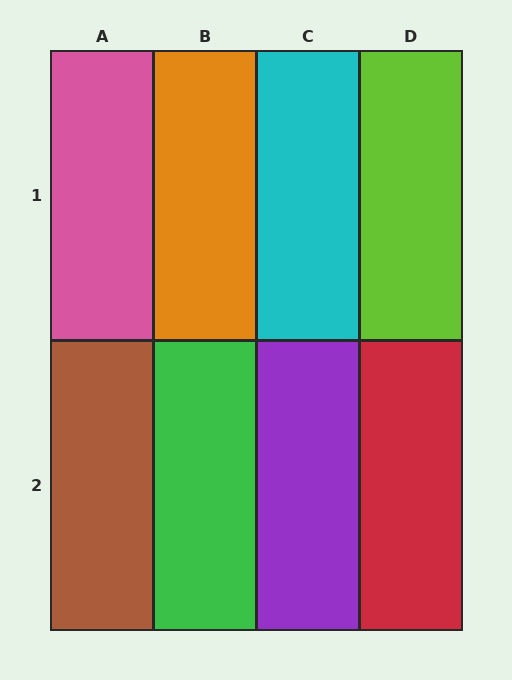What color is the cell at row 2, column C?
Purple.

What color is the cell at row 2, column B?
Green.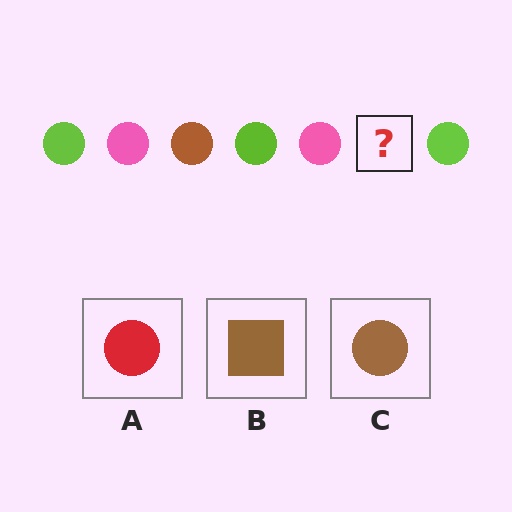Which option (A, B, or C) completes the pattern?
C.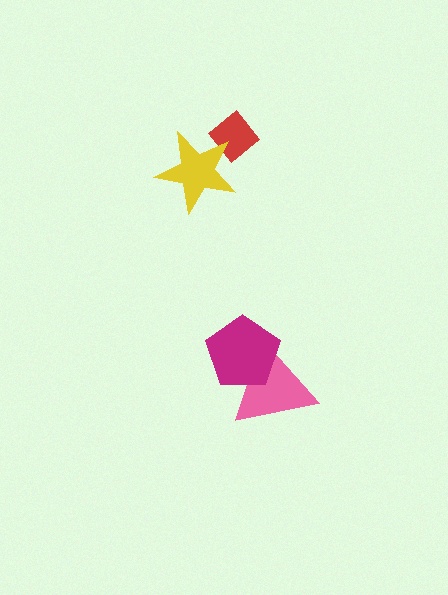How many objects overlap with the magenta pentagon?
1 object overlaps with the magenta pentagon.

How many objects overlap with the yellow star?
1 object overlaps with the yellow star.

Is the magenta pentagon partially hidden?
No, no other shape covers it.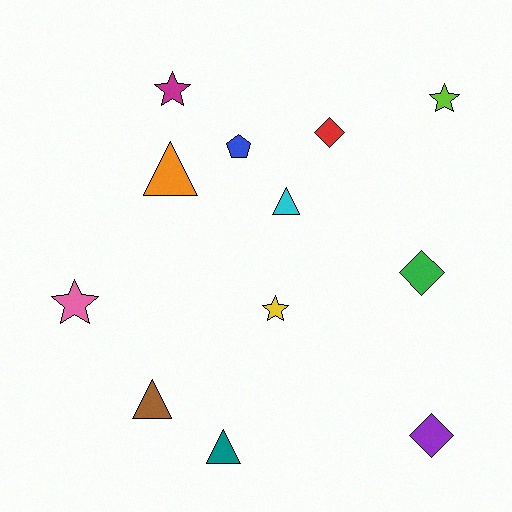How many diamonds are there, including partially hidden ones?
There are 3 diamonds.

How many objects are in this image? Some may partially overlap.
There are 12 objects.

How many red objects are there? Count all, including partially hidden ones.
There is 1 red object.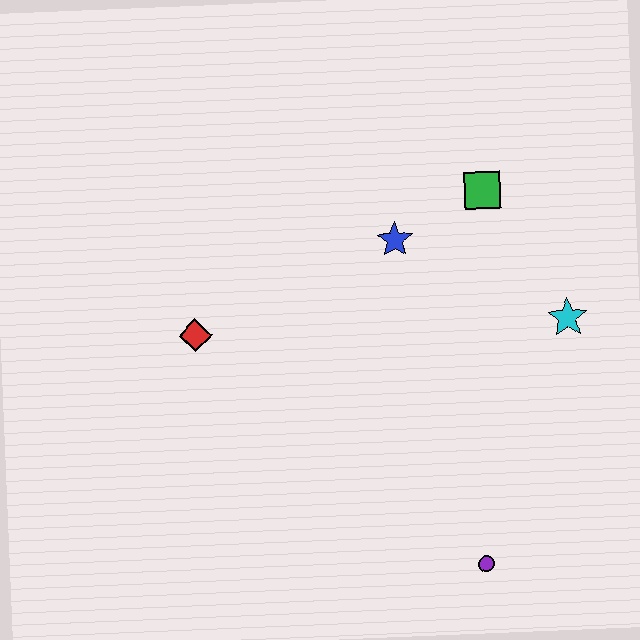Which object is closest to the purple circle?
The cyan star is closest to the purple circle.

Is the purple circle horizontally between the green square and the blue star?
Yes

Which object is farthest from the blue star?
The purple circle is farthest from the blue star.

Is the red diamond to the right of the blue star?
No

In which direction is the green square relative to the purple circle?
The green square is above the purple circle.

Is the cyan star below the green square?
Yes